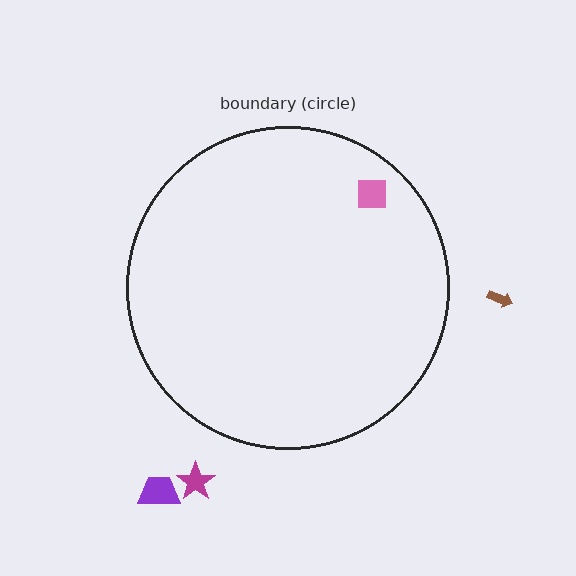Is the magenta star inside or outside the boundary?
Outside.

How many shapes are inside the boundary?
1 inside, 3 outside.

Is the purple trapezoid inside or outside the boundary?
Outside.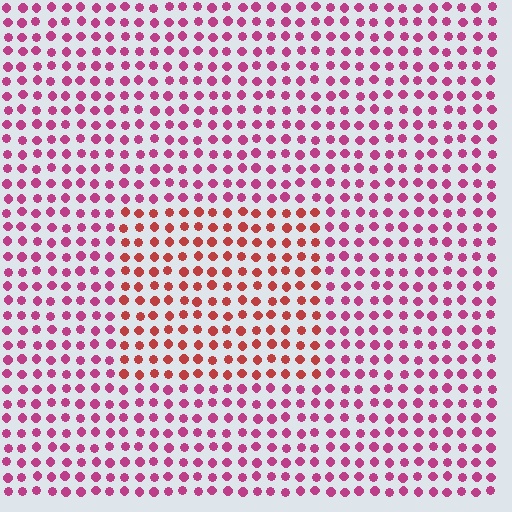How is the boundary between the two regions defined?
The boundary is defined purely by a slight shift in hue (about 33 degrees). Spacing, size, and orientation are identical on both sides.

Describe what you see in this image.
The image is filled with small magenta elements in a uniform arrangement. A rectangle-shaped region is visible where the elements are tinted to a slightly different hue, forming a subtle color boundary.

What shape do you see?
I see a rectangle.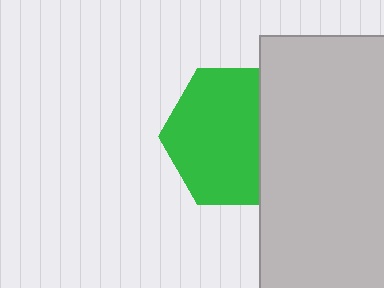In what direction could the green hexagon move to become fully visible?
The green hexagon could move left. That would shift it out from behind the light gray rectangle entirely.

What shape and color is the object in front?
The object in front is a light gray rectangle.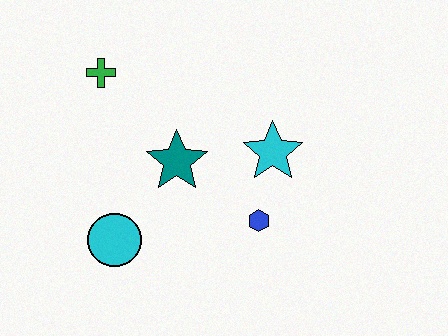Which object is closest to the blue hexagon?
The cyan star is closest to the blue hexagon.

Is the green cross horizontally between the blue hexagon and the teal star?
No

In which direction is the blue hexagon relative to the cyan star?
The blue hexagon is below the cyan star.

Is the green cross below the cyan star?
No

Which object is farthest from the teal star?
The green cross is farthest from the teal star.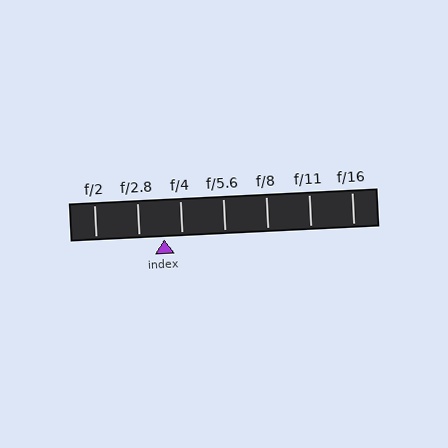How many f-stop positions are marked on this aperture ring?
There are 7 f-stop positions marked.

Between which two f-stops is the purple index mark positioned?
The index mark is between f/2.8 and f/4.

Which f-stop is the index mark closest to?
The index mark is closest to f/4.